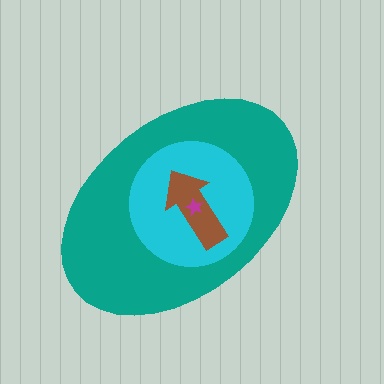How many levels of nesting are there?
4.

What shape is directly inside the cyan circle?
The brown arrow.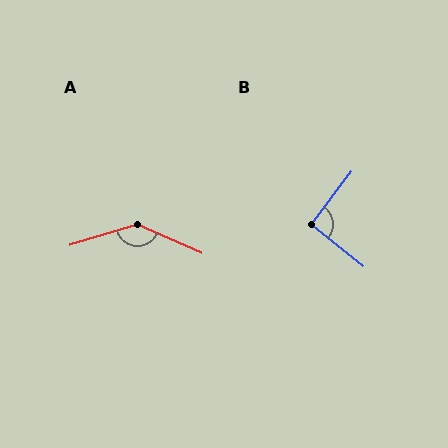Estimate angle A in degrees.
Approximately 139 degrees.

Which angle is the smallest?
B, at approximately 92 degrees.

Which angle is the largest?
A, at approximately 139 degrees.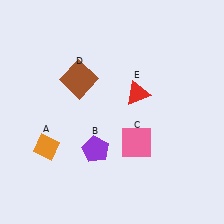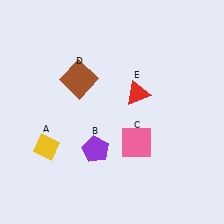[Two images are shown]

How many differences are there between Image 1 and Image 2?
There is 1 difference between the two images.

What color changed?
The diamond (A) changed from orange in Image 1 to yellow in Image 2.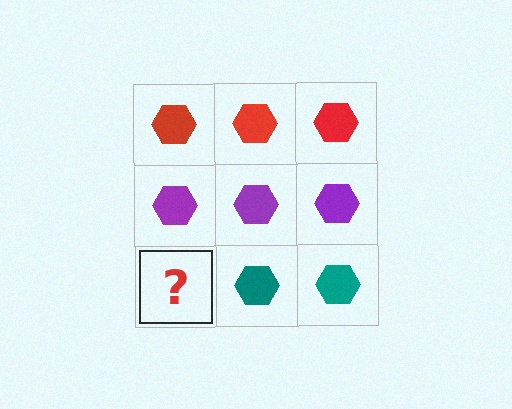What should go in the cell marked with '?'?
The missing cell should contain a teal hexagon.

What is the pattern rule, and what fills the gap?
The rule is that each row has a consistent color. The gap should be filled with a teal hexagon.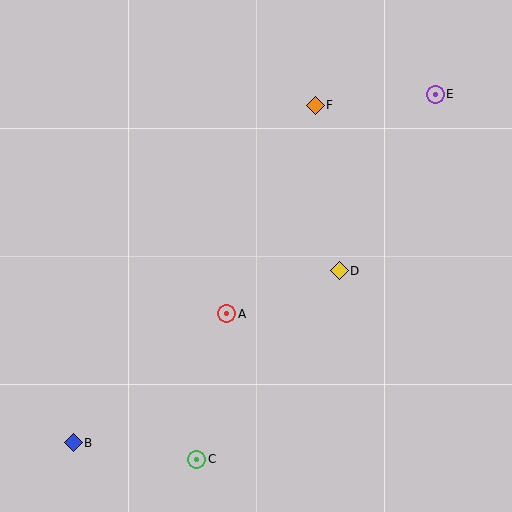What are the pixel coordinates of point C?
Point C is at (197, 459).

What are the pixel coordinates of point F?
Point F is at (315, 105).